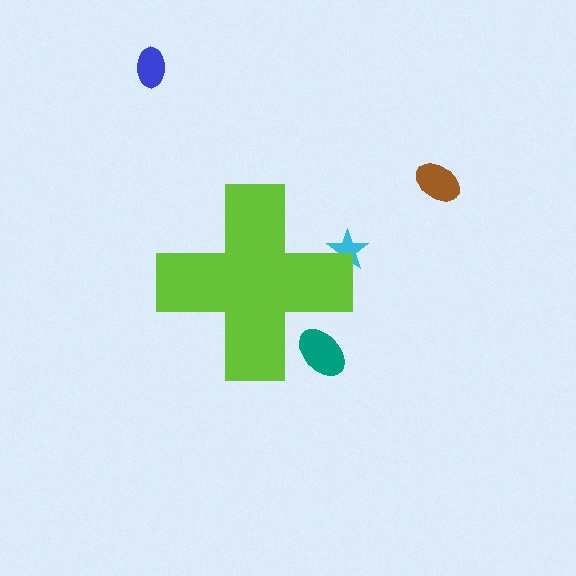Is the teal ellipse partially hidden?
Yes, the teal ellipse is partially hidden behind the lime cross.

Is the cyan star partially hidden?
Yes, the cyan star is partially hidden behind the lime cross.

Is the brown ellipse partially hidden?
No, the brown ellipse is fully visible.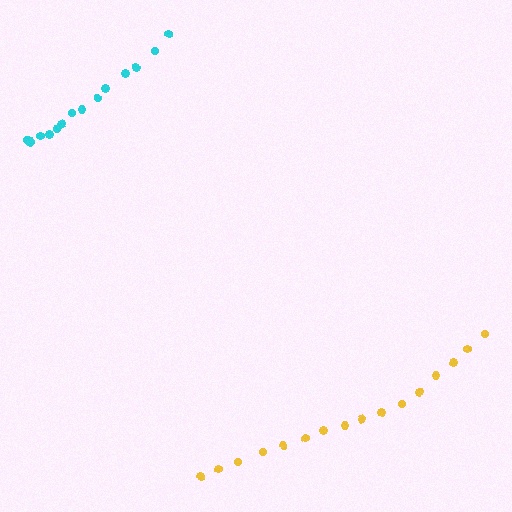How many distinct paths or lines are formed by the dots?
There are 2 distinct paths.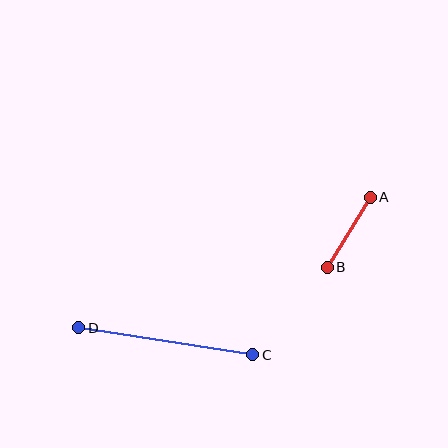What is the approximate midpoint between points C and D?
The midpoint is at approximately (166, 341) pixels.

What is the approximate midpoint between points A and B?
The midpoint is at approximately (349, 232) pixels.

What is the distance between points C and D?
The distance is approximately 176 pixels.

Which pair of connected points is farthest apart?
Points C and D are farthest apart.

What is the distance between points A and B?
The distance is approximately 82 pixels.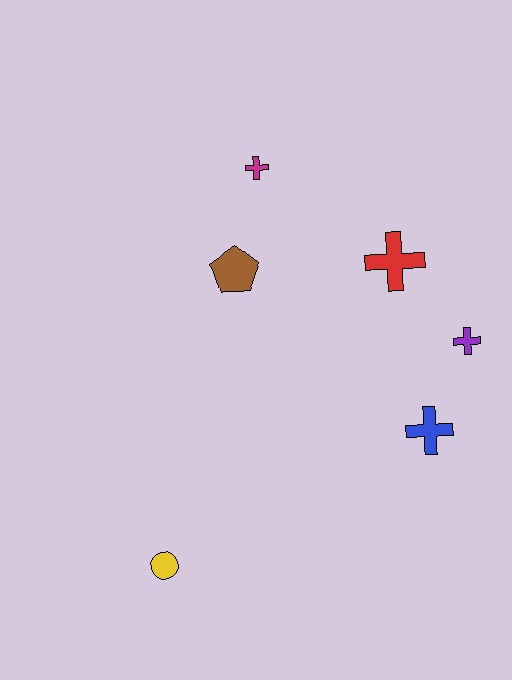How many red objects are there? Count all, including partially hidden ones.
There is 1 red object.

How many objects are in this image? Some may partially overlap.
There are 6 objects.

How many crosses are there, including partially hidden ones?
There are 4 crosses.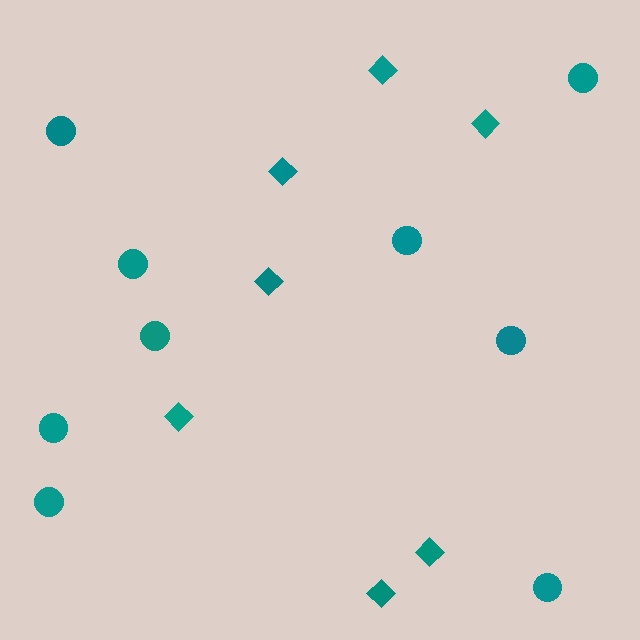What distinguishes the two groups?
There are 2 groups: one group of diamonds (7) and one group of circles (9).